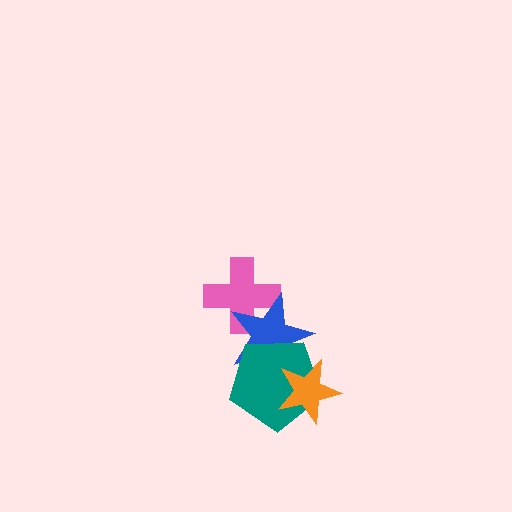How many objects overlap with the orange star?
2 objects overlap with the orange star.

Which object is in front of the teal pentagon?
The orange star is in front of the teal pentagon.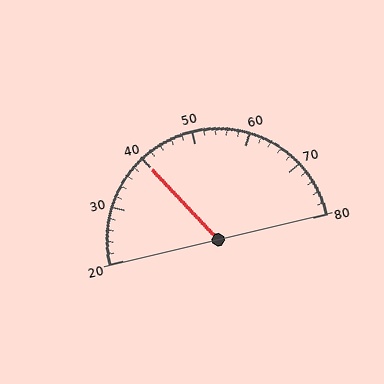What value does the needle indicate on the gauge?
The needle indicates approximately 40.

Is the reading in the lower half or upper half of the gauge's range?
The reading is in the lower half of the range (20 to 80).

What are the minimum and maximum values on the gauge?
The gauge ranges from 20 to 80.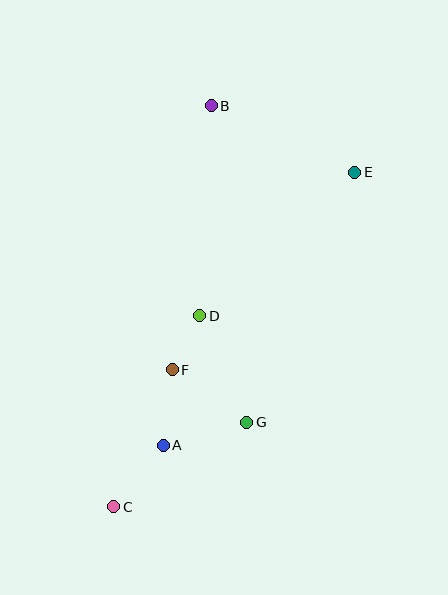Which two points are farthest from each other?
Points B and C are farthest from each other.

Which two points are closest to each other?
Points D and F are closest to each other.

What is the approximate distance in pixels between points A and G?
The distance between A and G is approximately 86 pixels.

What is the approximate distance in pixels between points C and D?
The distance between C and D is approximately 209 pixels.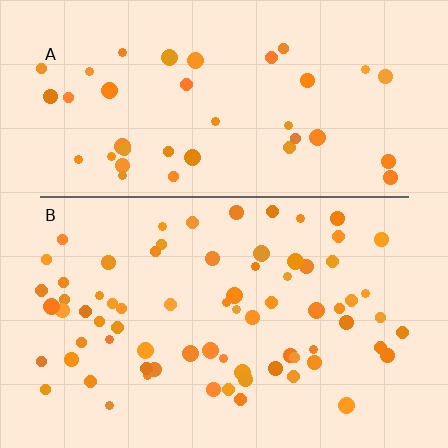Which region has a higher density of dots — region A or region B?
B (the bottom).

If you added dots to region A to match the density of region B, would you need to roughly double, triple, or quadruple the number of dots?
Approximately double.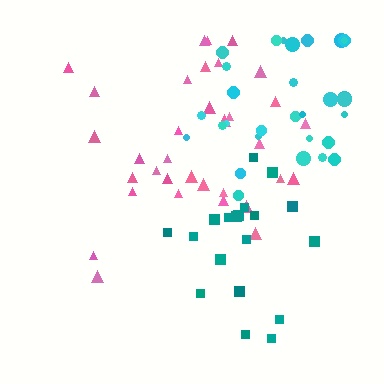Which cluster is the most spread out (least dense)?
Pink.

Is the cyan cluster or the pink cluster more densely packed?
Cyan.